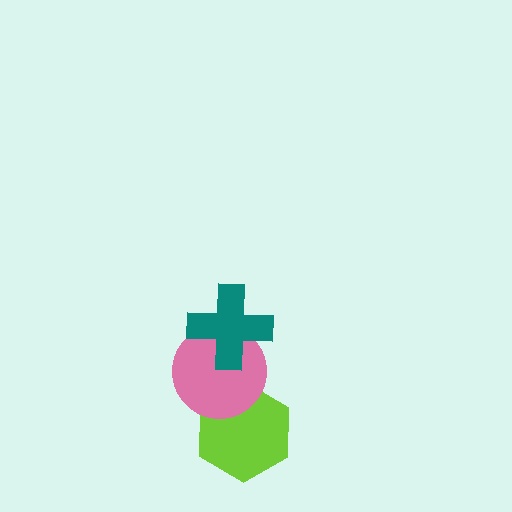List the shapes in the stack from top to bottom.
From top to bottom: the teal cross, the pink circle, the lime hexagon.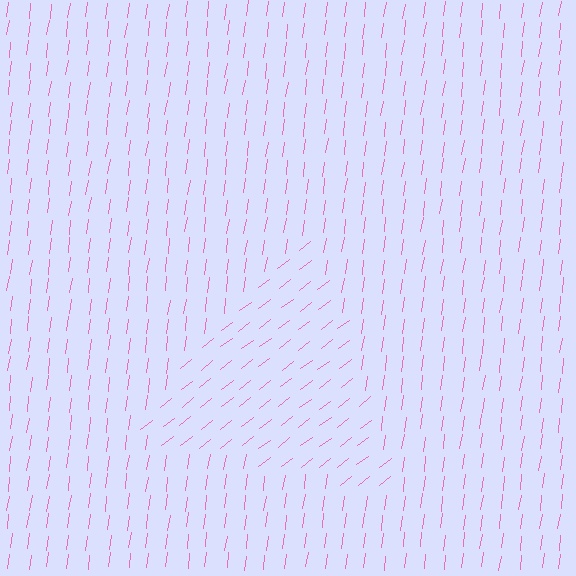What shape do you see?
I see a triangle.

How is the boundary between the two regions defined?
The boundary is defined purely by a change in line orientation (approximately 45 degrees difference). All lines are the same color and thickness.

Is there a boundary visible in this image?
Yes, there is a texture boundary formed by a change in line orientation.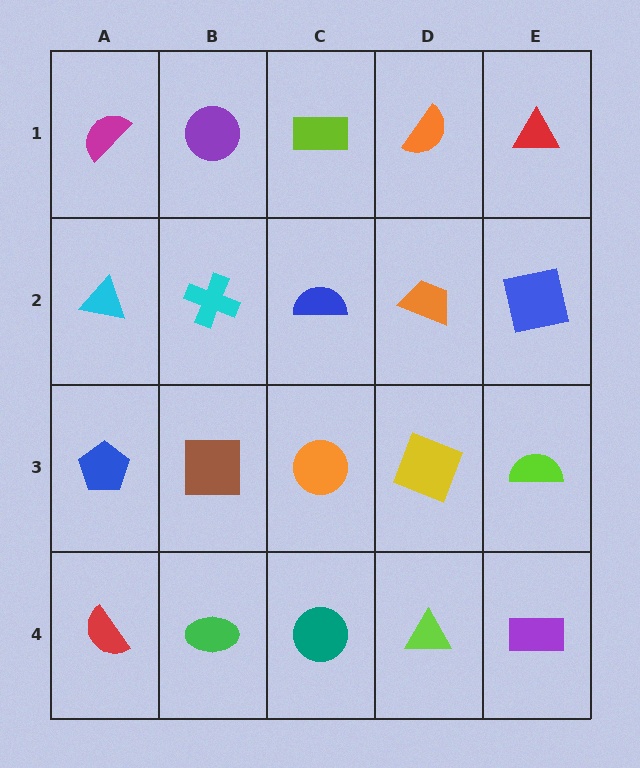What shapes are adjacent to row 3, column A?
A cyan triangle (row 2, column A), a red semicircle (row 4, column A), a brown square (row 3, column B).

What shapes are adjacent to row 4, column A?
A blue pentagon (row 3, column A), a green ellipse (row 4, column B).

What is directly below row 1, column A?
A cyan triangle.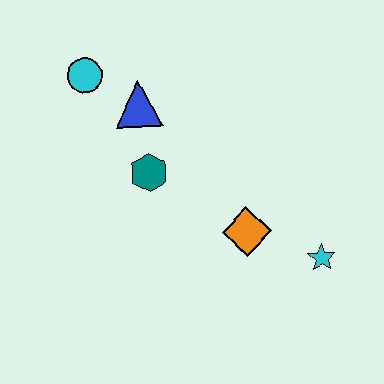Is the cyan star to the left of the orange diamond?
No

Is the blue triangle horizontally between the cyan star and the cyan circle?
Yes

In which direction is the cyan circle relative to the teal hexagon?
The cyan circle is above the teal hexagon.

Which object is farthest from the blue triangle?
The cyan star is farthest from the blue triangle.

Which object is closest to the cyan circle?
The blue triangle is closest to the cyan circle.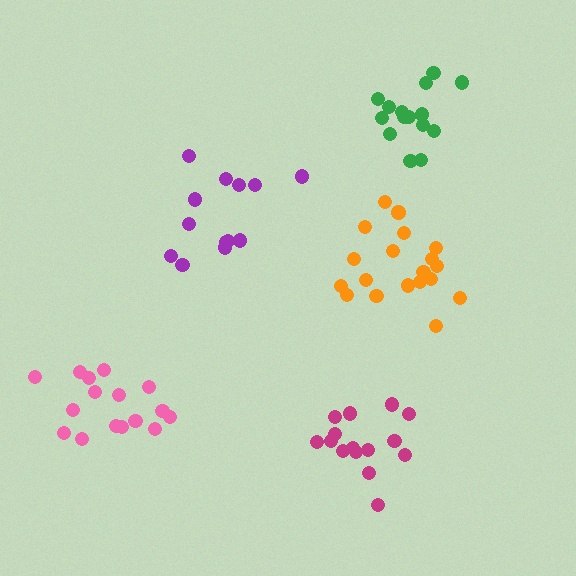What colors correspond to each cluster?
The clusters are colored: purple, magenta, pink, green, orange.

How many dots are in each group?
Group 1: 13 dots, Group 2: 15 dots, Group 3: 16 dots, Group 4: 15 dots, Group 5: 19 dots (78 total).